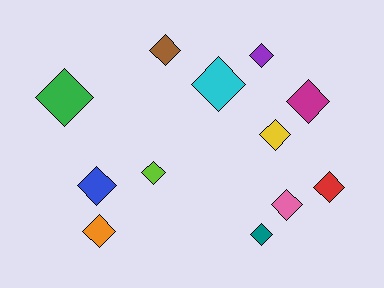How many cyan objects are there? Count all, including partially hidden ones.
There is 1 cyan object.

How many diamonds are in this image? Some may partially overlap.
There are 12 diamonds.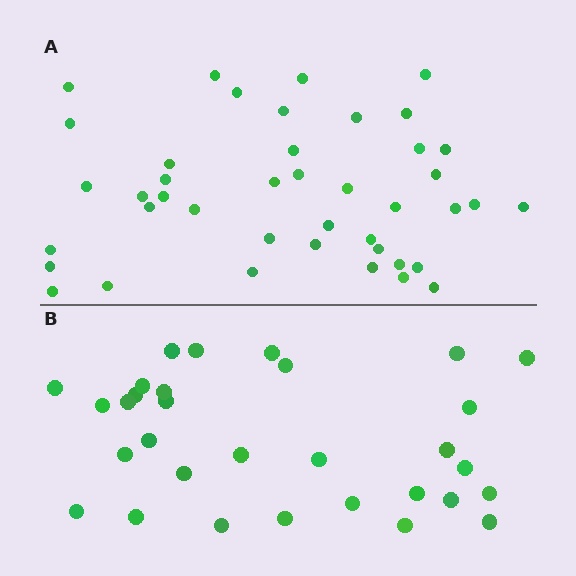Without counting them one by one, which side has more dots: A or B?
Region A (the top region) has more dots.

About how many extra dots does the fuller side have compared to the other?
Region A has roughly 12 or so more dots than region B.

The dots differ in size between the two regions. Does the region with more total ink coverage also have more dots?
No. Region B has more total ink coverage because its dots are larger, but region A actually contains more individual dots. Total area can be misleading — the number of items is what matters here.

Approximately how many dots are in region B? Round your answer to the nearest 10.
About 30 dots. (The exact count is 31, which rounds to 30.)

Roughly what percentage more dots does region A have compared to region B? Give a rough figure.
About 35% more.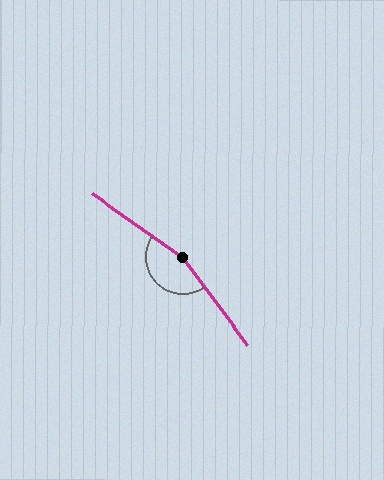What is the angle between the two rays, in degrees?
Approximately 161 degrees.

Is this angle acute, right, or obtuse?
It is obtuse.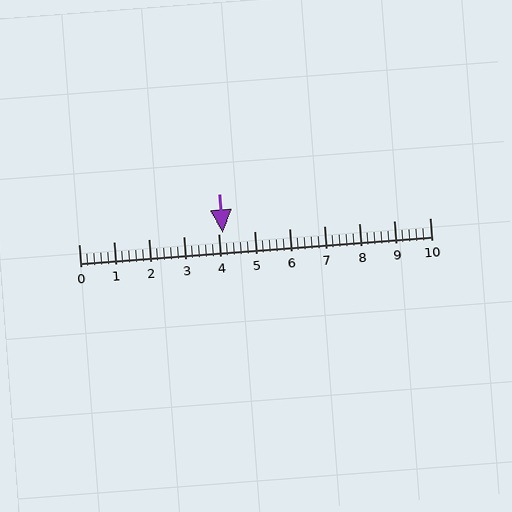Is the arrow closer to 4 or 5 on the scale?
The arrow is closer to 4.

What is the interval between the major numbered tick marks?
The major tick marks are spaced 1 units apart.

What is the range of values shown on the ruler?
The ruler shows values from 0 to 10.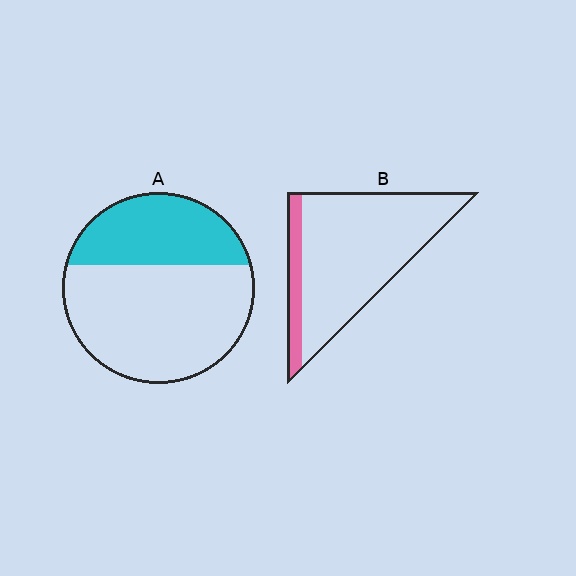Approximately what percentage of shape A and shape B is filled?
A is approximately 35% and B is approximately 15%.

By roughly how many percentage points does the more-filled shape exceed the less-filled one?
By roughly 20 percentage points (A over B).